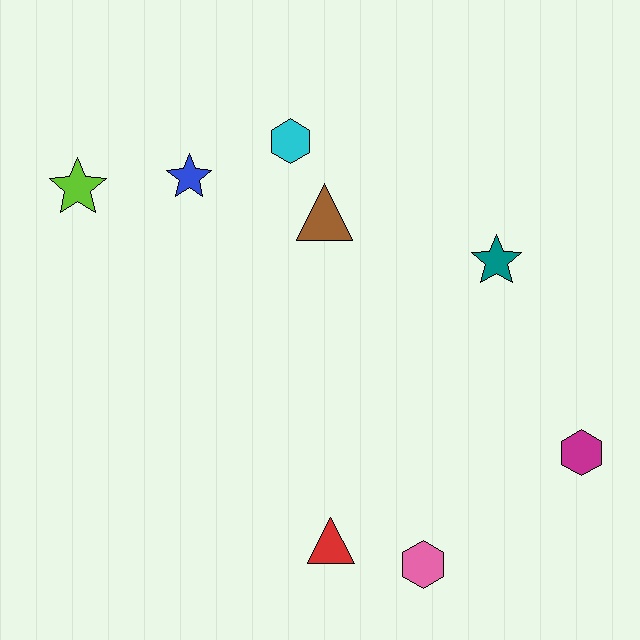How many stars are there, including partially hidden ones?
There are 3 stars.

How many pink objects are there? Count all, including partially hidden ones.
There is 1 pink object.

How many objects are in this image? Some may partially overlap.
There are 8 objects.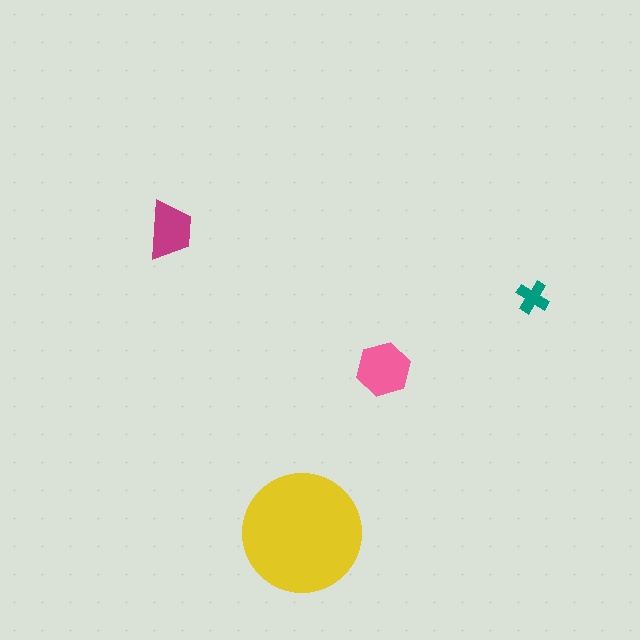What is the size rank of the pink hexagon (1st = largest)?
2nd.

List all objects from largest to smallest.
The yellow circle, the pink hexagon, the magenta trapezoid, the teal cross.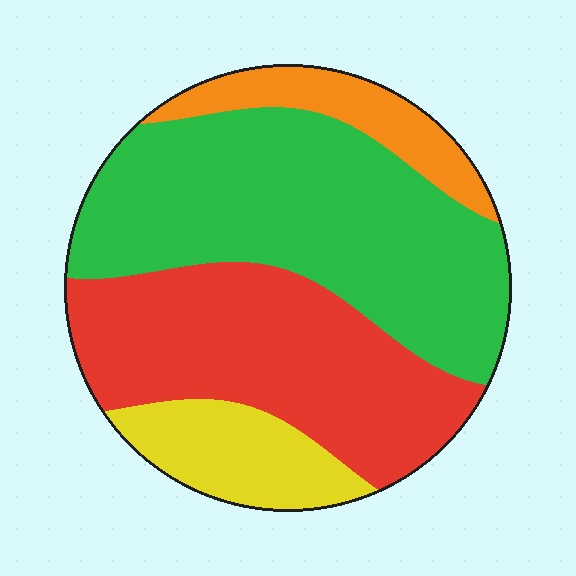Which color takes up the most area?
Green, at roughly 45%.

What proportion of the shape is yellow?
Yellow takes up about one eighth (1/8) of the shape.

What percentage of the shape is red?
Red takes up about one third (1/3) of the shape.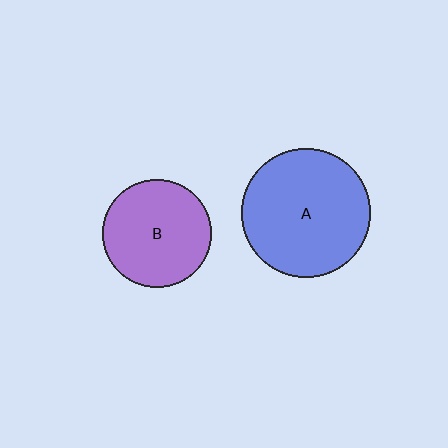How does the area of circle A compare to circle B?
Approximately 1.4 times.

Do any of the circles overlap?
No, none of the circles overlap.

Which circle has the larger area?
Circle A (blue).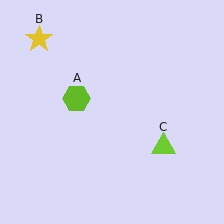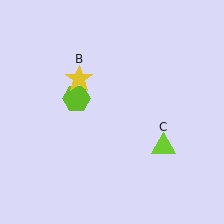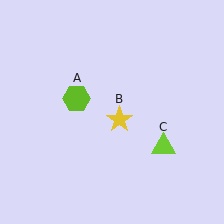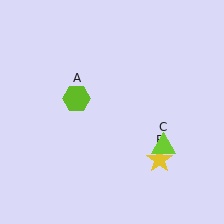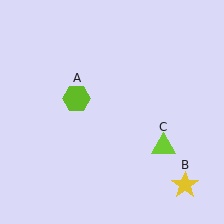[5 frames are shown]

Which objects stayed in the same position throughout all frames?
Lime hexagon (object A) and lime triangle (object C) remained stationary.